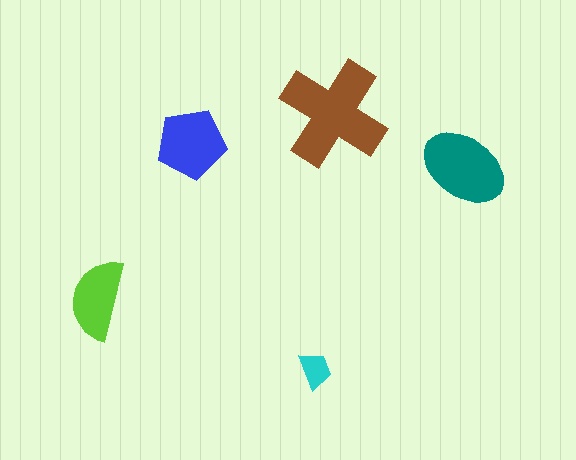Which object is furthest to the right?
The teal ellipse is rightmost.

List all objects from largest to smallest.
The brown cross, the teal ellipse, the blue pentagon, the lime semicircle, the cyan trapezoid.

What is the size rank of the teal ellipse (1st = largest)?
2nd.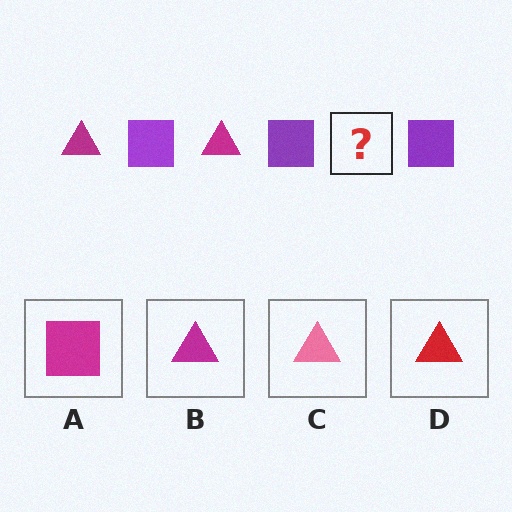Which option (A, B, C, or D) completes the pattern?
B.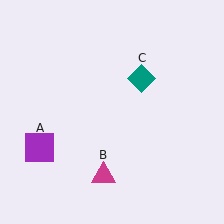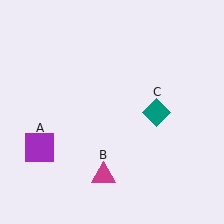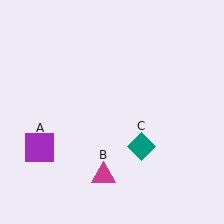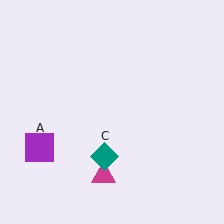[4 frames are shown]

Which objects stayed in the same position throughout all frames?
Purple square (object A) and magenta triangle (object B) remained stationary.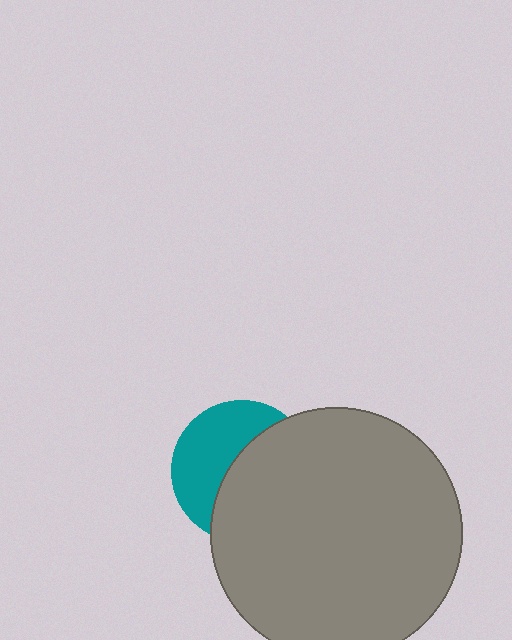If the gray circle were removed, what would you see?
You would see the complete teal circle.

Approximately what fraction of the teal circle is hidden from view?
Roughly 56% of the teal circle is hidden behind the gray circle.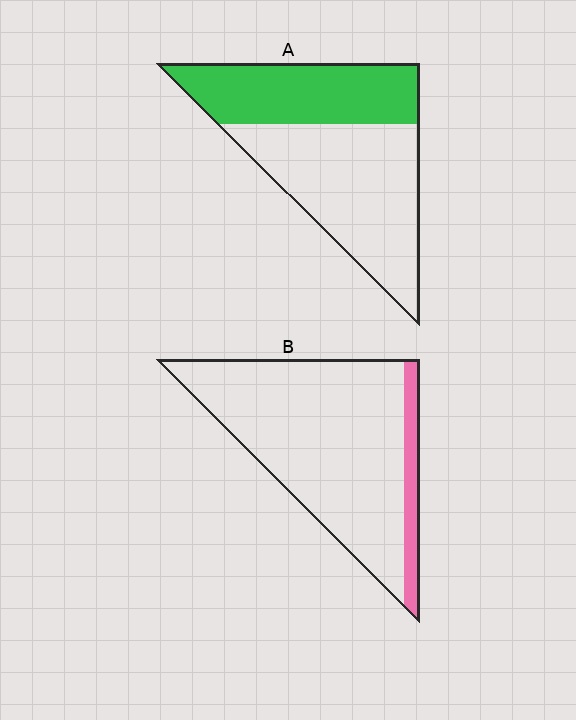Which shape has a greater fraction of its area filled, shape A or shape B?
Shape A.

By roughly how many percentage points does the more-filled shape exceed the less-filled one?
By roughly 30 percentage points (A over B).